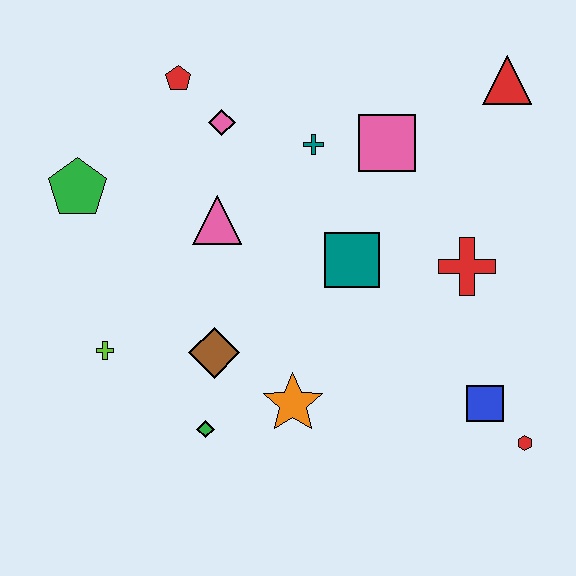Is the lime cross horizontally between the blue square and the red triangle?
No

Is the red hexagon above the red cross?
No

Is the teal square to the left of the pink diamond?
No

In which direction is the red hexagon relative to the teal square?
The red hexagon is below the teal square.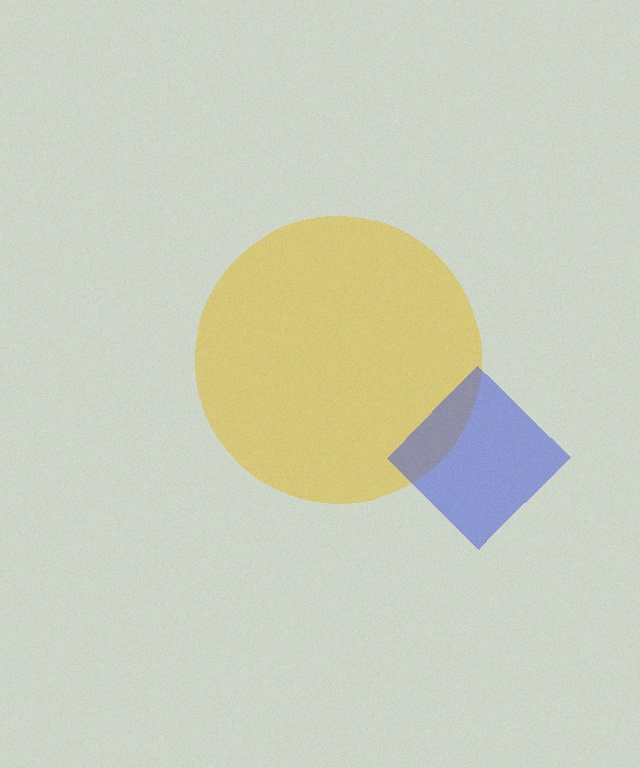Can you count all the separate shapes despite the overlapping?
Yes, there are 2 separate shapes.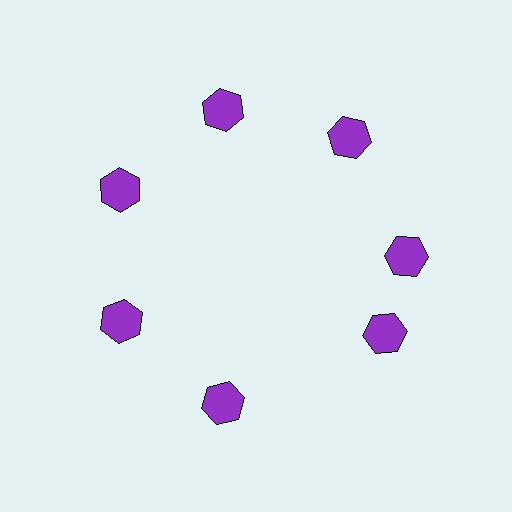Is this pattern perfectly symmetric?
No. The 7 purple hexagons are arranged in a ring, but one element near the 5 o'clock position is rotated out of alignment along the ring, breaking the 7-fold rotational symmetry.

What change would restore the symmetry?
The symmetry would be restored by rotating it back into even spacing with its neighbors so that all 7 hexagons sit at equal angles and equal distance from the center.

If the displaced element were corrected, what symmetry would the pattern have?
It would have 7-fold rotational symmetry — the pattern would map onto itself every 51 degrees.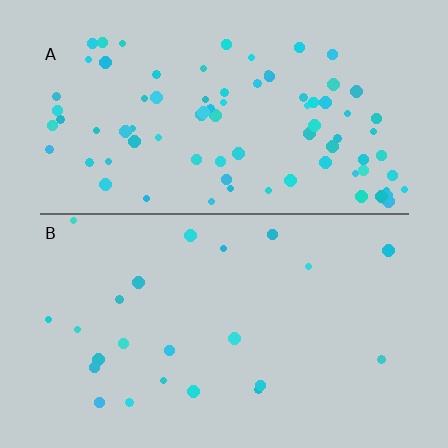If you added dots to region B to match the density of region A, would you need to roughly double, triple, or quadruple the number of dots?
Approximately quadruple.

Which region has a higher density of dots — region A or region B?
A (the top).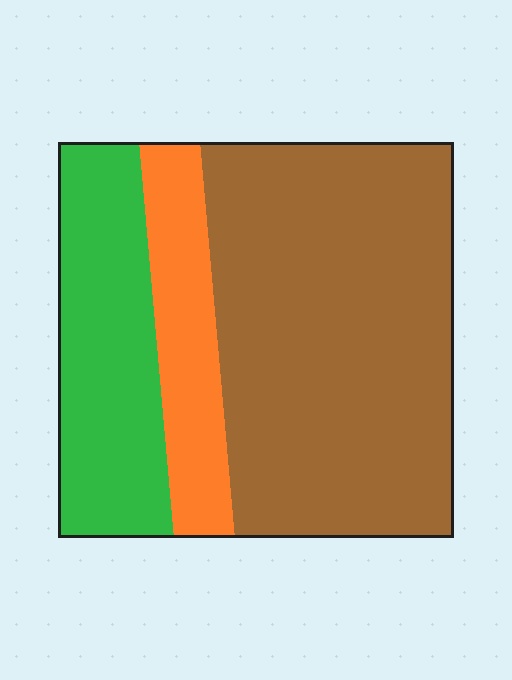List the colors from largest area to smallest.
From largest to smallest: brown, green, orange.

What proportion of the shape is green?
Green covers 25% of the shape.